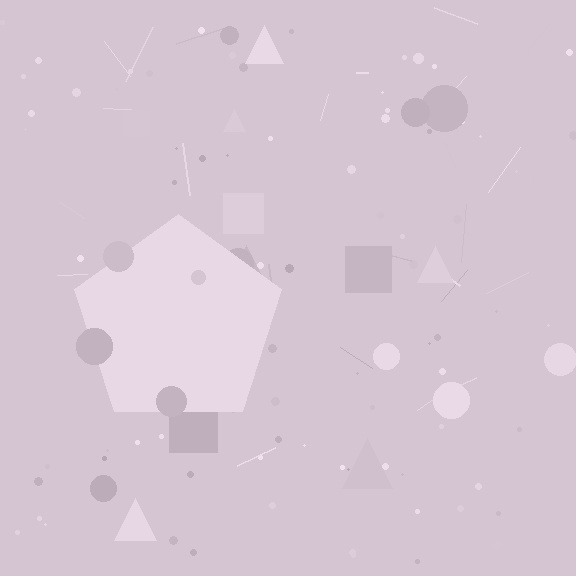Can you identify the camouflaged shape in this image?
The camouflaged shape is a pentagon.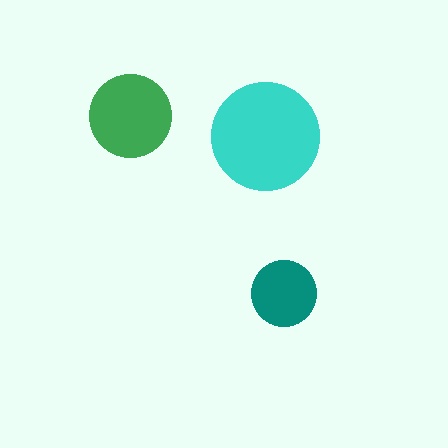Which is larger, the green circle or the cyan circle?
The cyan one.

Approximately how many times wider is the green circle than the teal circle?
About 1.5 times wider.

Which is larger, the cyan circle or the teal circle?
The cyan one.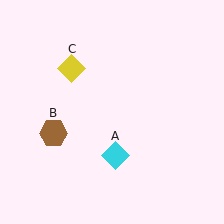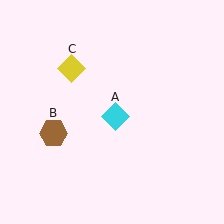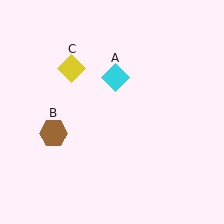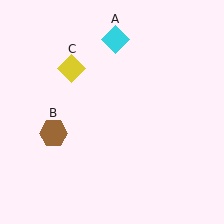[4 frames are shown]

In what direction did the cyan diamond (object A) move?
The cyan diamond (object A) moved up.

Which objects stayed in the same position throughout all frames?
Brown hexagon (object B) and yellow diamond (object C) remained stationary.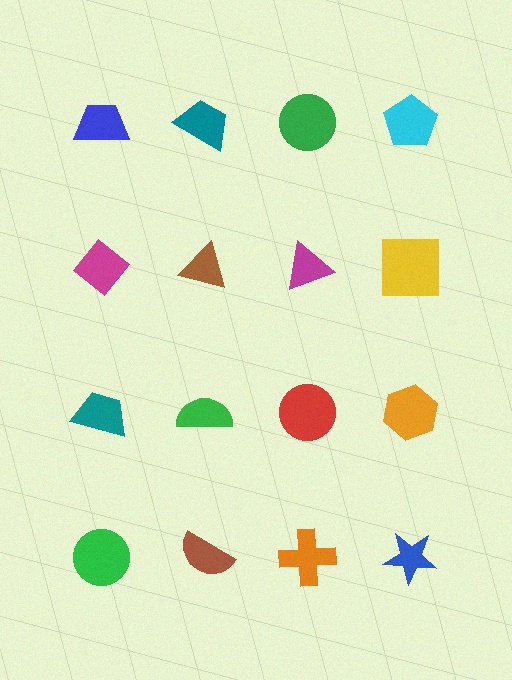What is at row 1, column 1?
A blue trapezoid.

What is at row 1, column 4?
A cyan pentagon.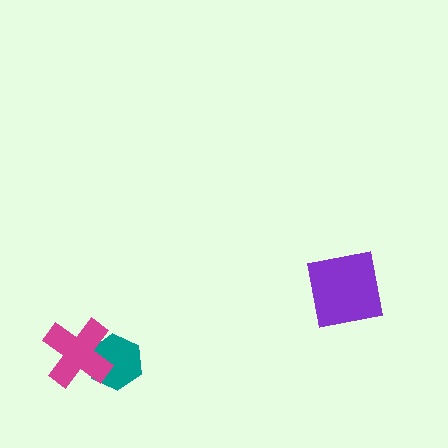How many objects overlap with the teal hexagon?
1 object overlaps with the teal hexagon.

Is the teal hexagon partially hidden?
Yes, it is partially covered by another shape.